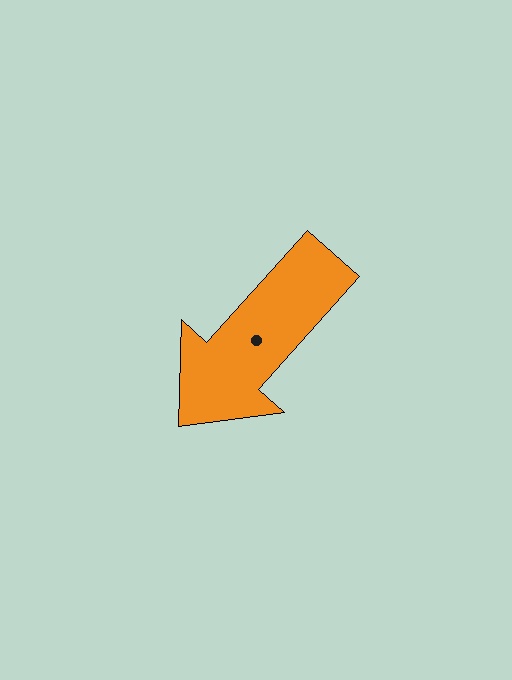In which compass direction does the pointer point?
Southwest.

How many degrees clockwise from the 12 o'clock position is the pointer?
Approximately 222 degrees.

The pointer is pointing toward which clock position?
Roughly 7 o'clock.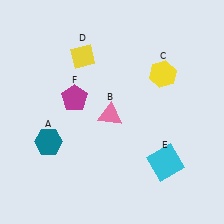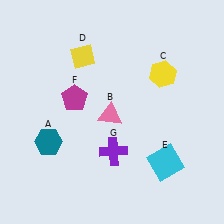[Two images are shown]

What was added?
A purple cross (G) was added in Image 2.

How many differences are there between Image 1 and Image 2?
There is 1 difference between the two images.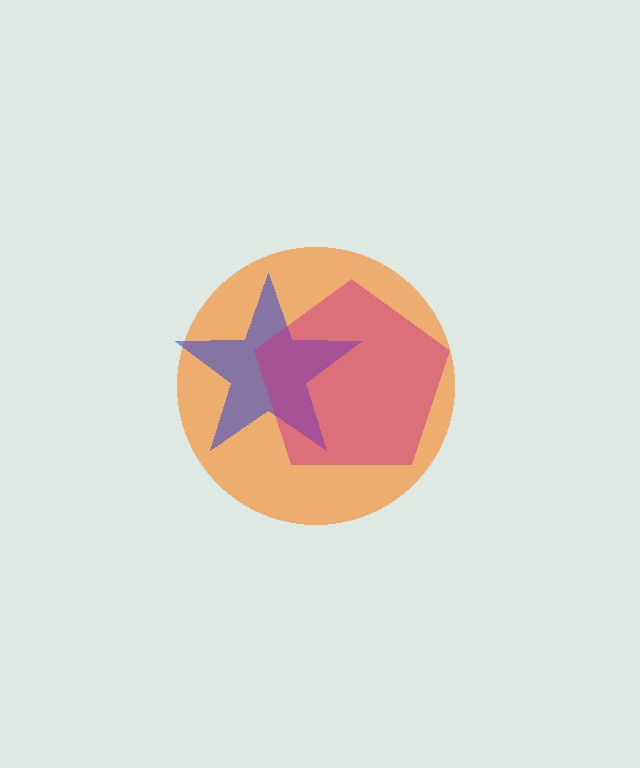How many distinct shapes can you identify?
There are 3 distinct shapes: an orange circle, a blue star, a magenta pentagon.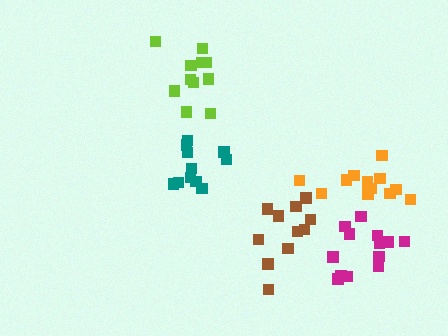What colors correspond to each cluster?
The clusters are colored: brown, teal, magenta, lime, orange.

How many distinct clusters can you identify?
There are 5 distinct clusters.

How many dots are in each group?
Group 1: 11 dots, Group 2: 11 dots, Group 3: 13 dots, Group 4: 11 dots, Group 5: 13 dots (59 total).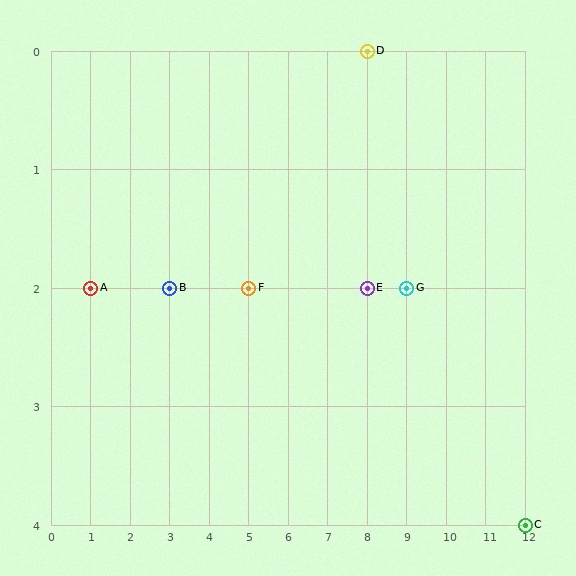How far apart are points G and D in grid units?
Points G and D are 1 column and 2 rows apart (about 2.2 grid units diagonally).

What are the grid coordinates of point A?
Point A is at grid coordinates (1, 2).